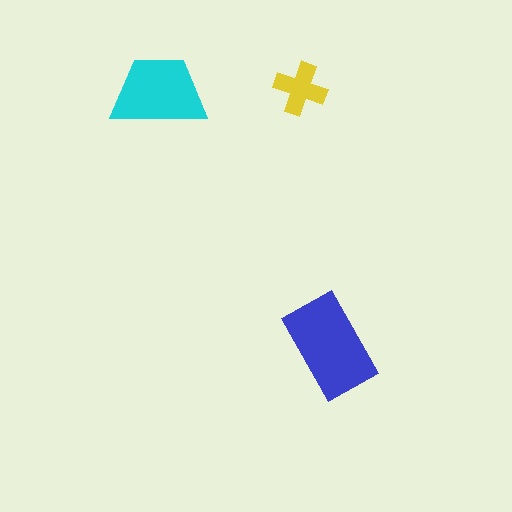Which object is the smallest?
The yellow cross.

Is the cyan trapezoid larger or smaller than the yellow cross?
Larger.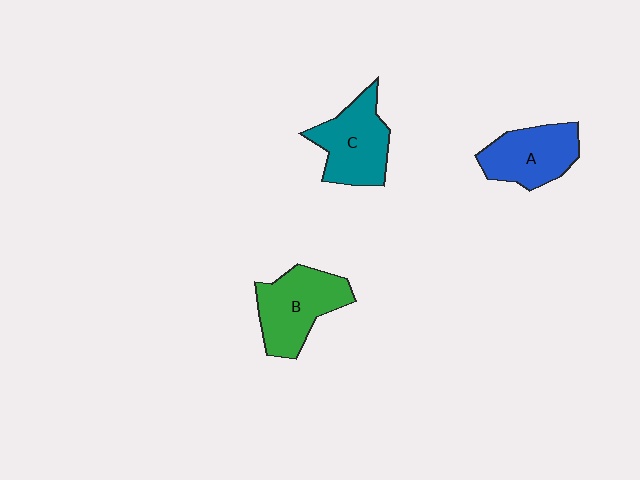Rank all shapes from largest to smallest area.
From largest to smallest: B (green), C (teal), A (blue).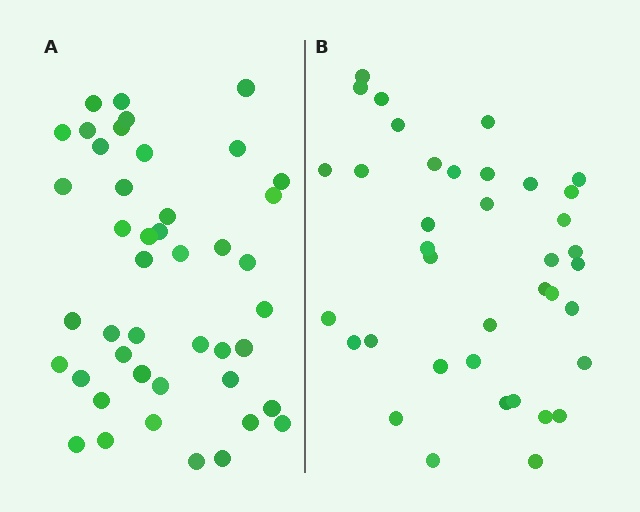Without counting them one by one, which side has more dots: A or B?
Region A (the left region) has more dots.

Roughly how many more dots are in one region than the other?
Region A has about 6 more dots than region B.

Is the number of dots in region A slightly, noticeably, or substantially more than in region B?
Region A has only slightly more — the two regions are fairly close. The ratio is roughly 1.2 to 1.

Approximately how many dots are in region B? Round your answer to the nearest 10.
About 40 dots. (The exact count is 38, which rounds to 40.)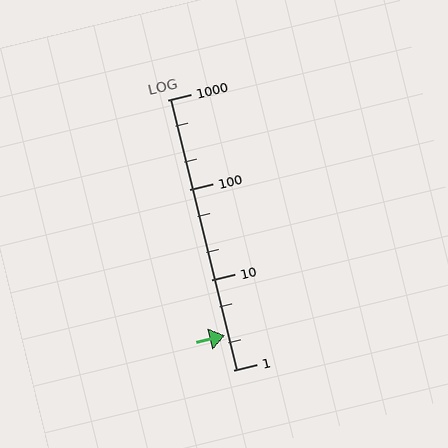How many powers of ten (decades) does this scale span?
The scale spans 3 decades, from 1 to 1000.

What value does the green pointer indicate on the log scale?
The pointer indicates approximately 2.4.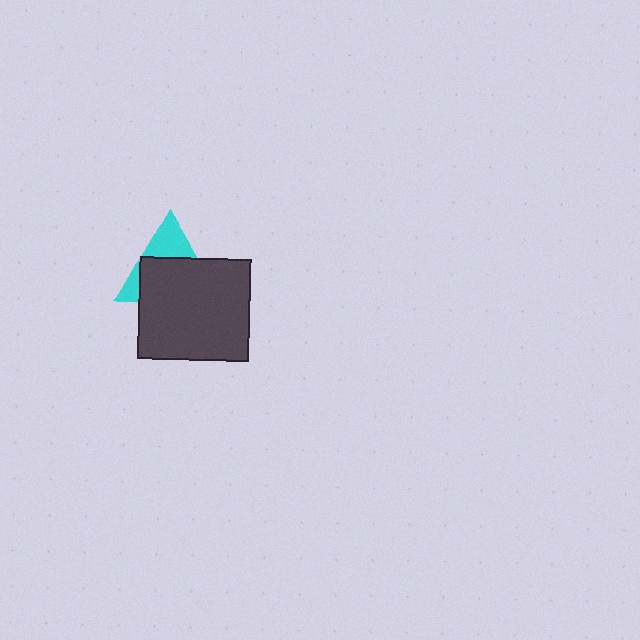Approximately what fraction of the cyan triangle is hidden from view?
Roughly 63% of the cyan triangle is hidden behind the dark gray rectangle.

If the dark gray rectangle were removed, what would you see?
You would see the complete cyan triangle.